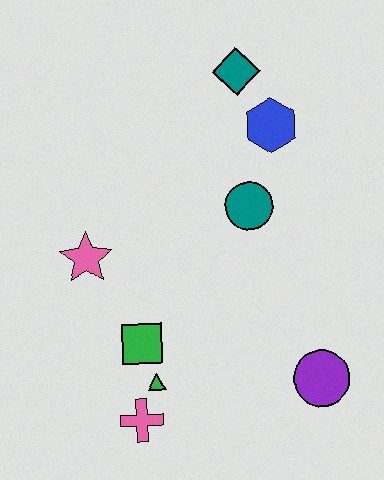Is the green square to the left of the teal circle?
Yes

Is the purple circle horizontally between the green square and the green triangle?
No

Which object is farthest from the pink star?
The purple circle is farthest from the pink star.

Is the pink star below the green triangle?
No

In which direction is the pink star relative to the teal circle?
The pink star is to the left of the teal circle.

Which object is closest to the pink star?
The green square is closest to the pink star.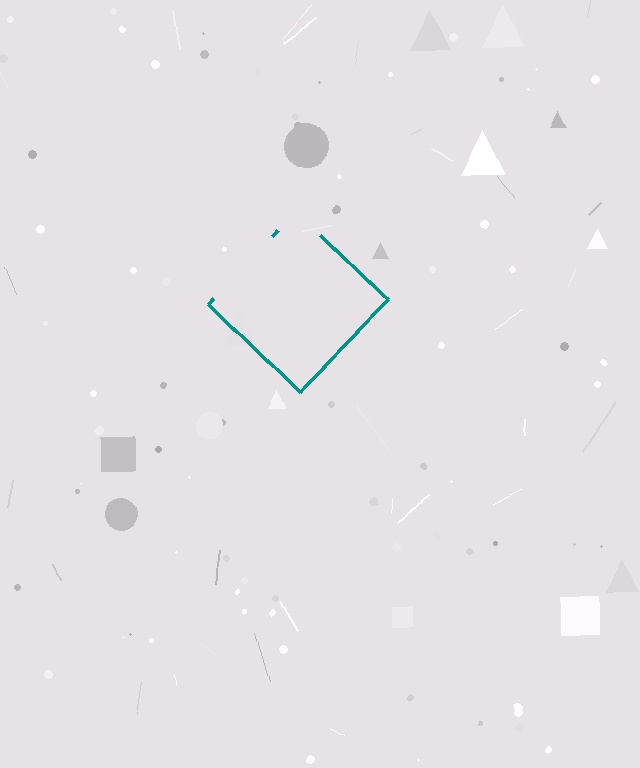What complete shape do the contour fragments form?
The contour fragments form a diamond.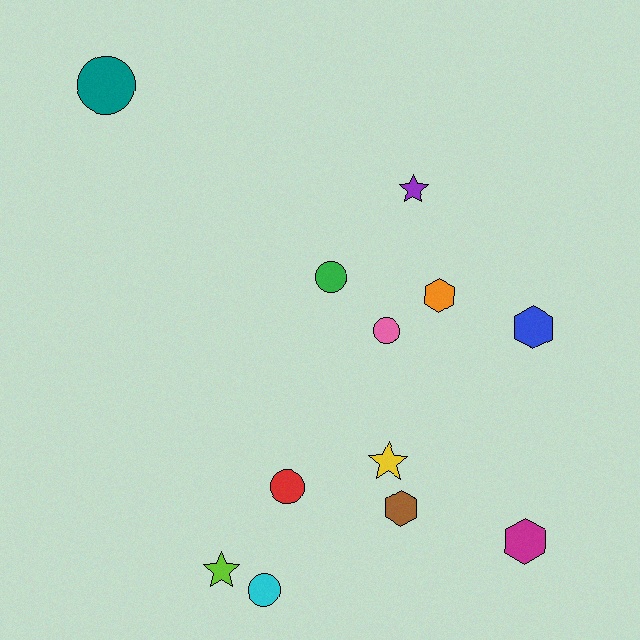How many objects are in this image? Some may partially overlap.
There are 12 objects.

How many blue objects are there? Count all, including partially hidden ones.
There is 1 blue object.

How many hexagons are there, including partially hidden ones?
There are 4 hexagons.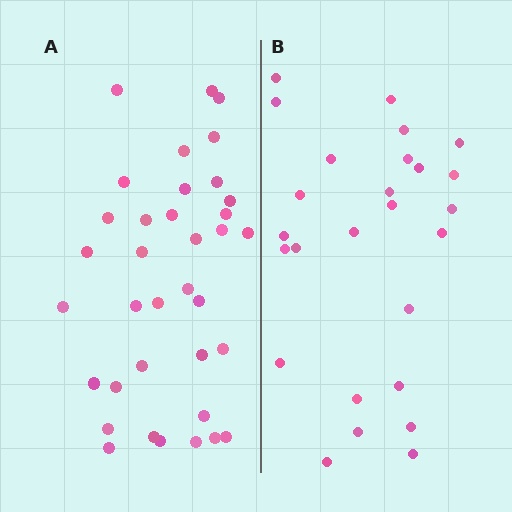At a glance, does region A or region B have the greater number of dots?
Region A (the left region) has more dots.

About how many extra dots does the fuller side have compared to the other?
Region A has roughly 10 or so more dots than region B.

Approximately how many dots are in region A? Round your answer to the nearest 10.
About 40 dots. (The exact count is 36, which rounds to 40.)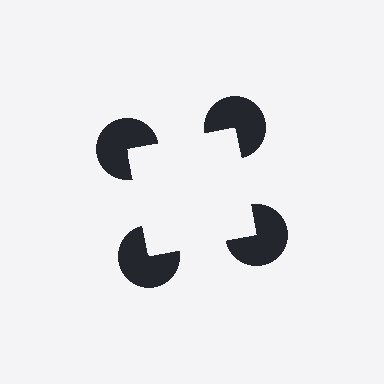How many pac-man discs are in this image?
There are 4 — one at each vertex of the illusory square.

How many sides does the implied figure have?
4 sides.